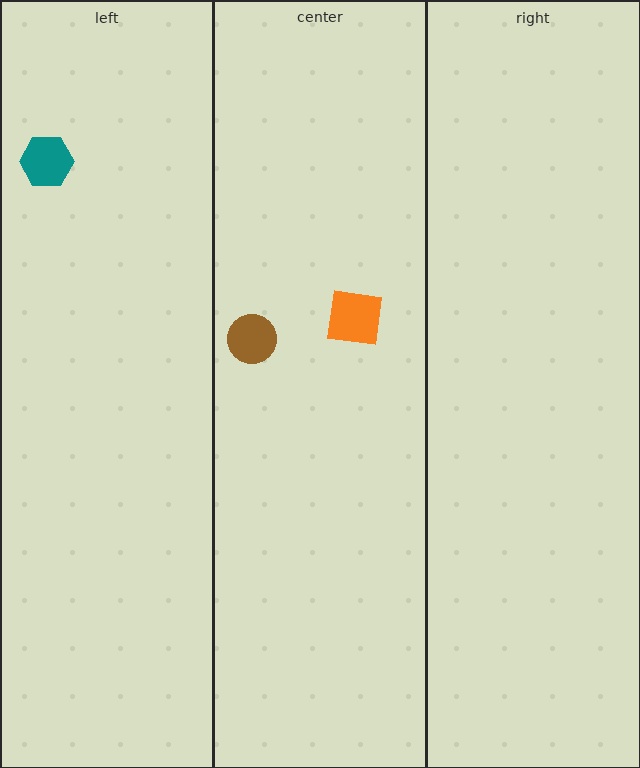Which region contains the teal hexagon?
The left region.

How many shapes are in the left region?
1.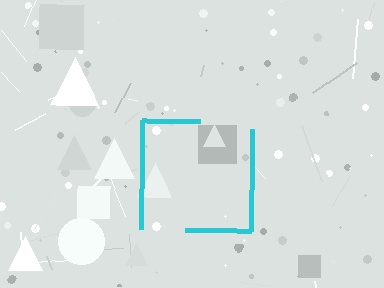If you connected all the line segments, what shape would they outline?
They would outline a square.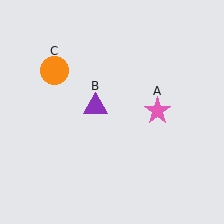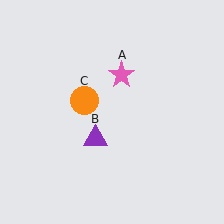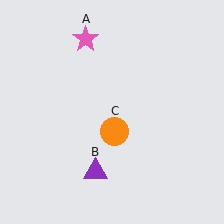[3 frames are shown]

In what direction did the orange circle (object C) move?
The orange circle (object C) moved down and to the right.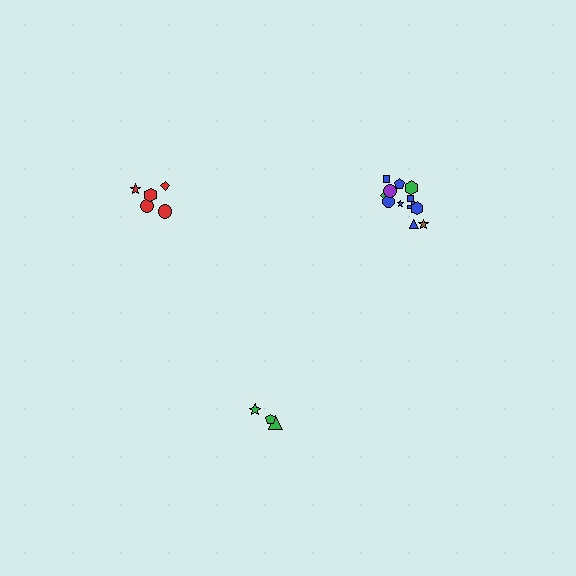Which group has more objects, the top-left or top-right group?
The top-right group.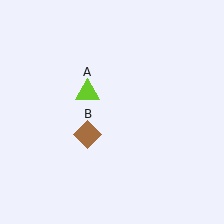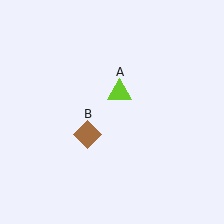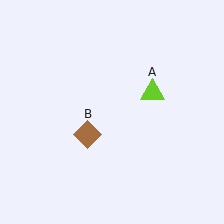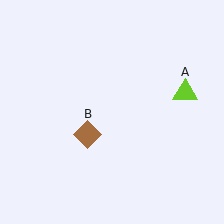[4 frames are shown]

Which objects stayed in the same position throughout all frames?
Brown diamond (object B) remained stationary.